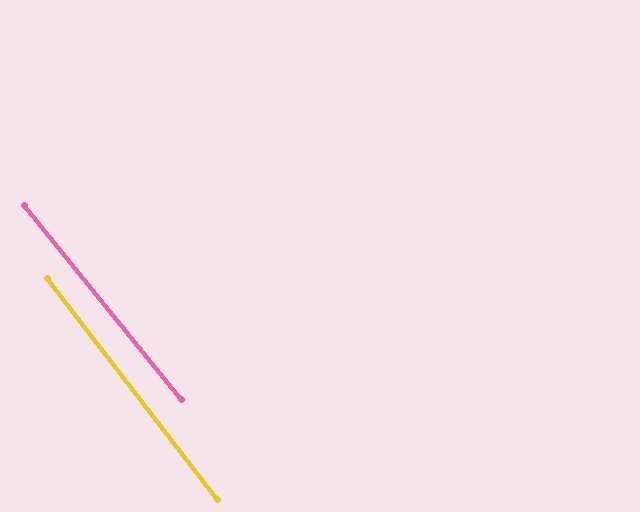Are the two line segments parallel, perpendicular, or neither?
Parallel — their directions differ by only 1.4°.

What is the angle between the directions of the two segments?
Approximately 1 degree.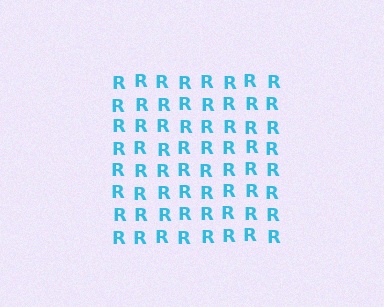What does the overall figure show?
The overall figure shows a square.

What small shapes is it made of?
It is made of small letter R's.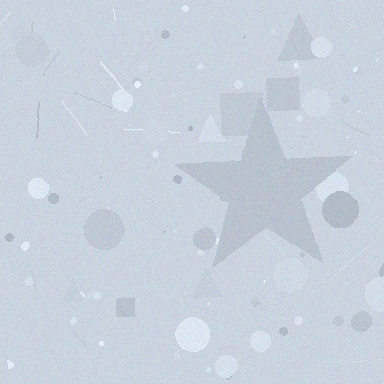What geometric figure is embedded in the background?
A star is embedded in the background.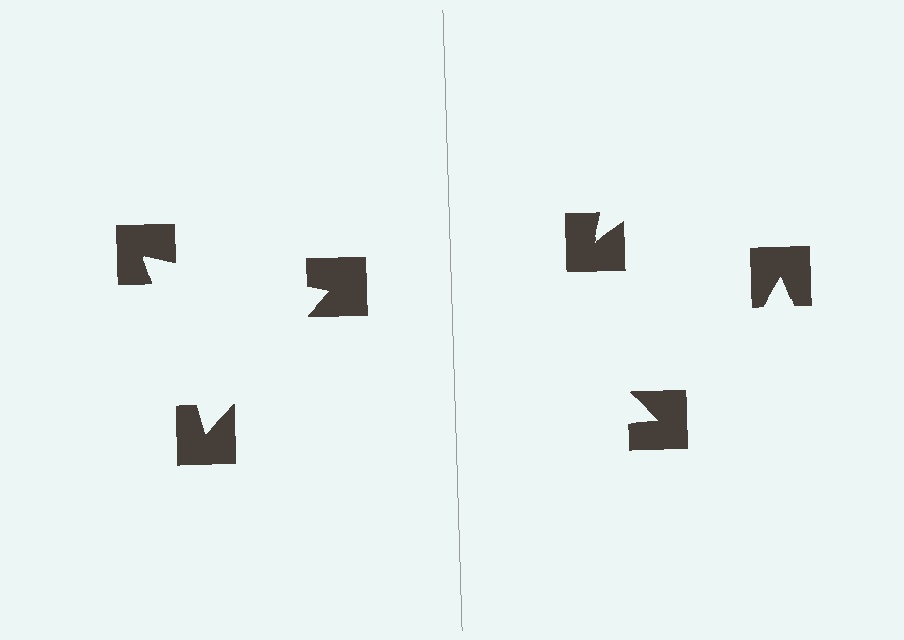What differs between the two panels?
The notched squares are positioned identically on both sides; only the wedge orientations differ. On the left they align to a triangle; on the right they are misaligned.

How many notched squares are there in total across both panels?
6 — 3 on each side.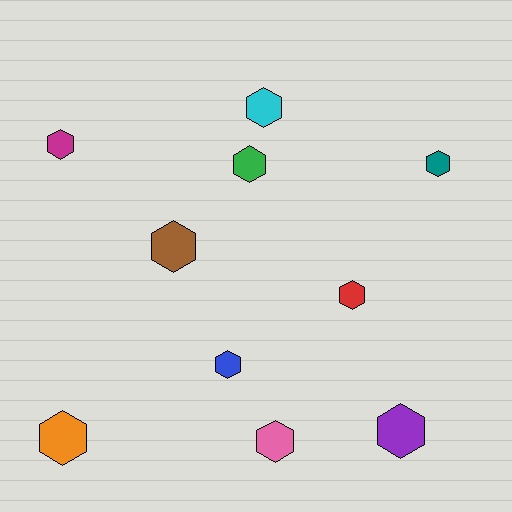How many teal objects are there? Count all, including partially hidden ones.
There is 1 teal object.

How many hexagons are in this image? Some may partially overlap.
There are 10 hexagons.